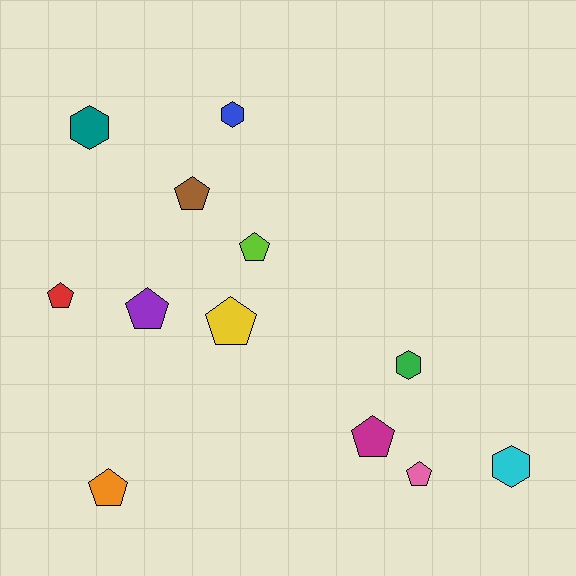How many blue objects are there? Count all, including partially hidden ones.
There is 1 blue object.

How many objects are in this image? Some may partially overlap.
There are 12 objects.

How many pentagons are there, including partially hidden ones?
There are 8 pentagons.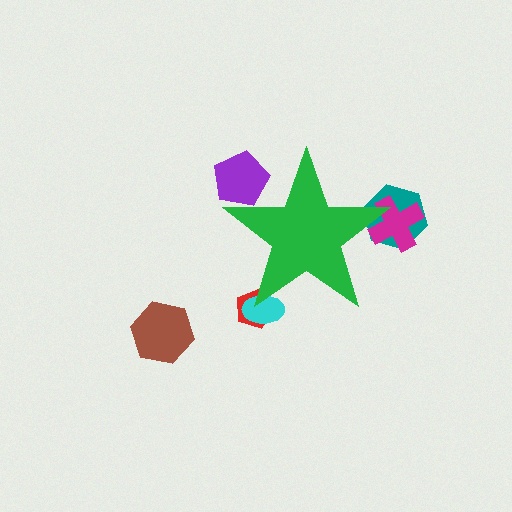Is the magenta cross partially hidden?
Yes, the magenta cross is partially hidden behind the green star.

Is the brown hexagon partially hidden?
No, the brown hexagon is fully visible.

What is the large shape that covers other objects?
A green star.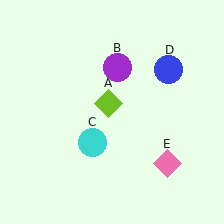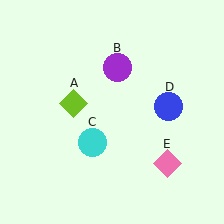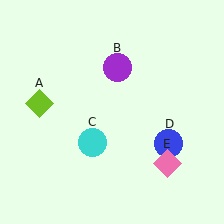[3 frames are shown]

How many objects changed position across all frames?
2 objects changed position: lime diamond (object A), blue circle (object D).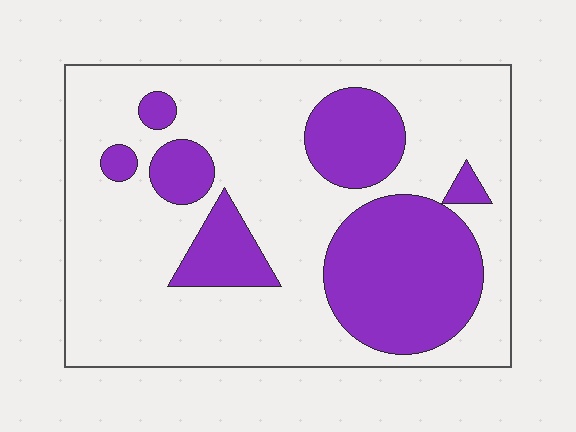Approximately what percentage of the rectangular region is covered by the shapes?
Approximately 30%.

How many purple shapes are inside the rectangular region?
7.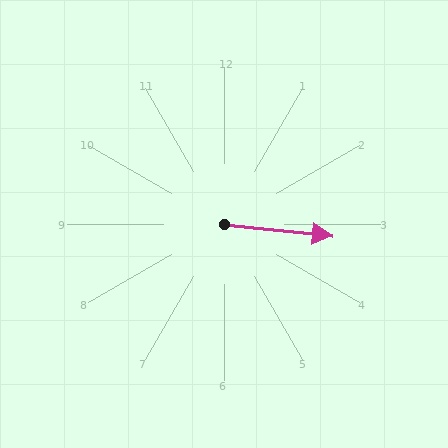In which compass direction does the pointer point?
East.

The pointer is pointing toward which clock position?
Roughly 3 o'clock.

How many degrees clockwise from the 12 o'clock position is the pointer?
Approximately 96 degrees.